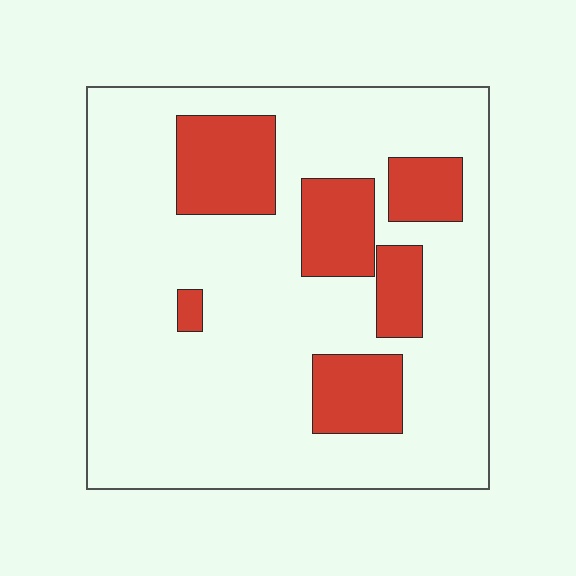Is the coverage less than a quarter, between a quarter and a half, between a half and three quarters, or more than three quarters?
Less than a quarter.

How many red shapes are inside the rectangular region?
6.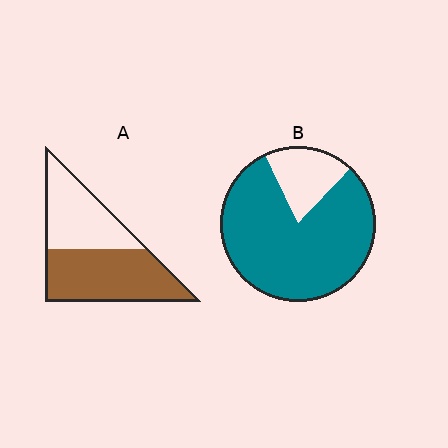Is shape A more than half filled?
Yes.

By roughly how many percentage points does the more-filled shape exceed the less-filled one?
By roughly 25 percentage points (B over A).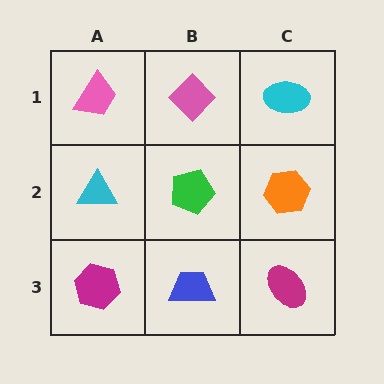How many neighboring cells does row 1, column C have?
2.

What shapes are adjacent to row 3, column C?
An orange hexagon (row 2, column C), a blue trapezoid (row 3, column B).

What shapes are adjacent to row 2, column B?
A pink diamond (row 1, column B), a blue trapezoid (row 3, column B), a cyan triangle (row 2, column A), an orange hexagon (row 2, column C).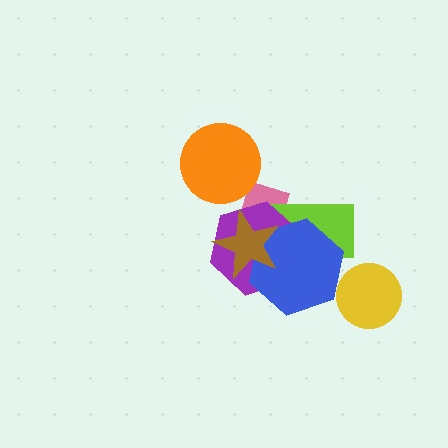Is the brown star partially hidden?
No, no other shape covers it.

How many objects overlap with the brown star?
4 objects overlap with the brown star.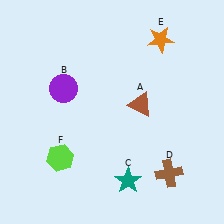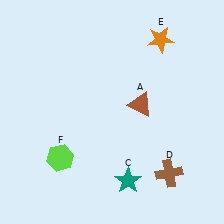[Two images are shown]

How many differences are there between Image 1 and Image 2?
There is 1 difference between the two images.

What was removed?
The purple circle (B) was removed in Image 2.